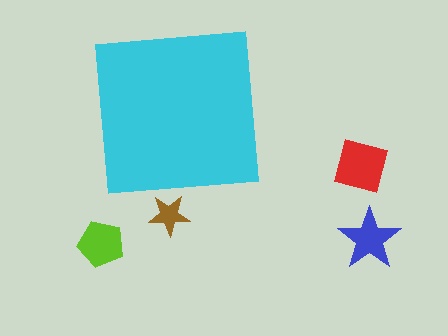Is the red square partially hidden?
No, the red square is fully visible.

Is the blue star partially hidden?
No, the blue star is fully visible.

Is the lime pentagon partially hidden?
No, the lime pentagon is fully visible.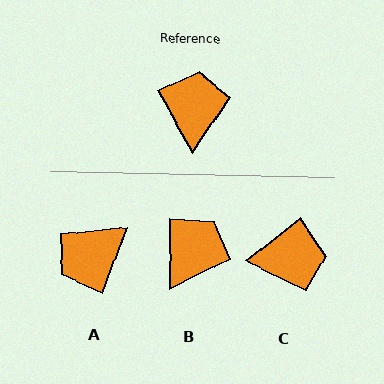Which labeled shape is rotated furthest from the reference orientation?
A, about 130 degrees away.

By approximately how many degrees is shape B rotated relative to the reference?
Approximately 30 degrees clockwise.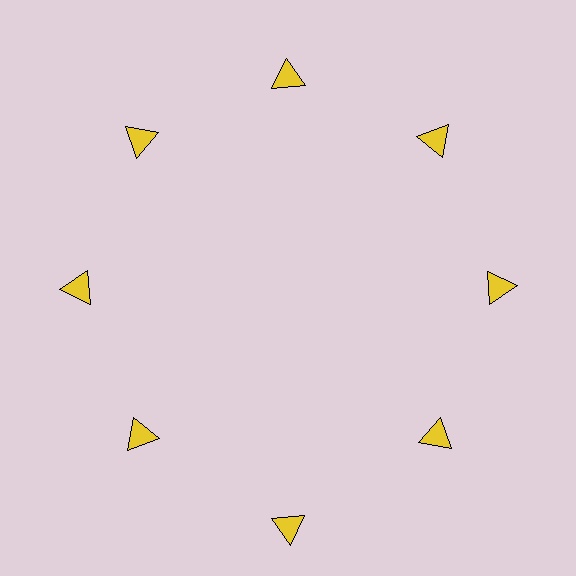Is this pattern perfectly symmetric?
No. The 8 yellow triangles are arranged in a ring, but one element near the 6 o'clock position is pushed outward from the center, breaking the 8-fold rotational symmetry.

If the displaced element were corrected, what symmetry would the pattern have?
It would have 8-fold rotational symmetry — the pattern would map onto itself every 45 degrees.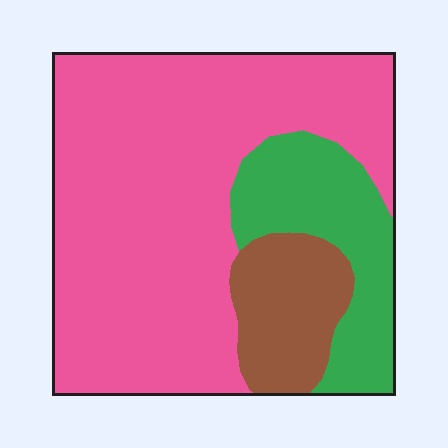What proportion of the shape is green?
Green takes up about one fifth (1/5) of the shape.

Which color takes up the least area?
Brown, at roughly 15%.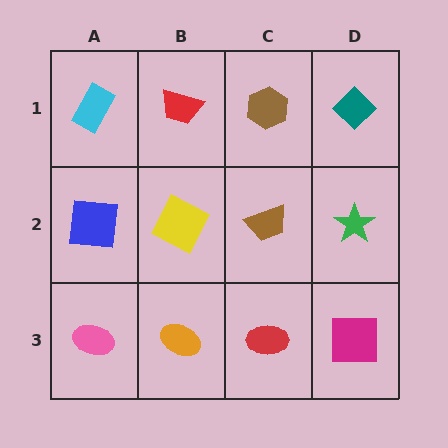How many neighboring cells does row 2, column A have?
3.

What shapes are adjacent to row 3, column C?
A brown trapezoid (row 2, column C), an orange ellipse (row 3, column B), a magenta square (row 3, column D).